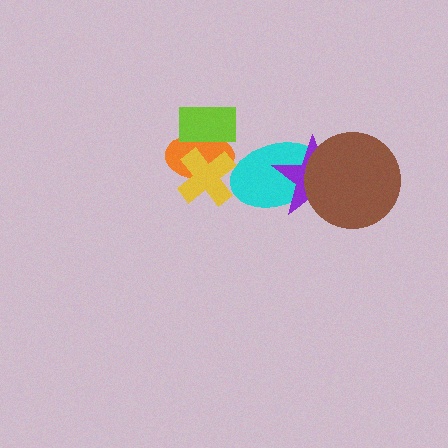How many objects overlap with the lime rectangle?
2 objects overlap with the lime rectangle.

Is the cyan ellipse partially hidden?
Yes, it is partially covered by another shape.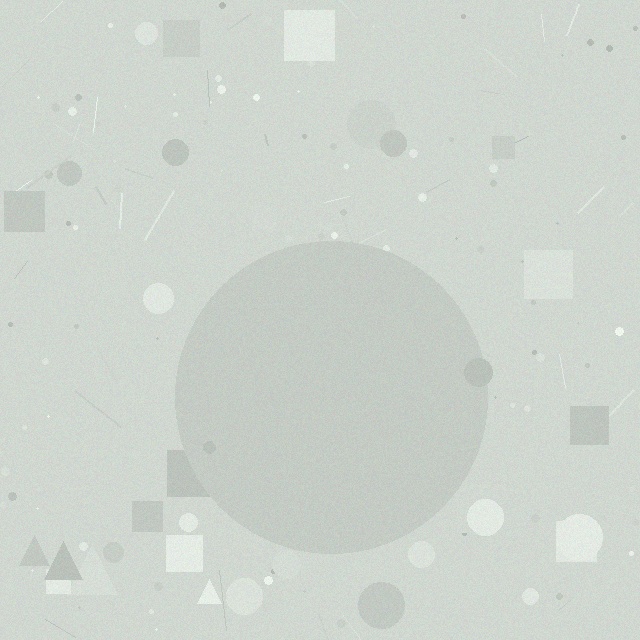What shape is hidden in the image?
A circle is hidden in the image.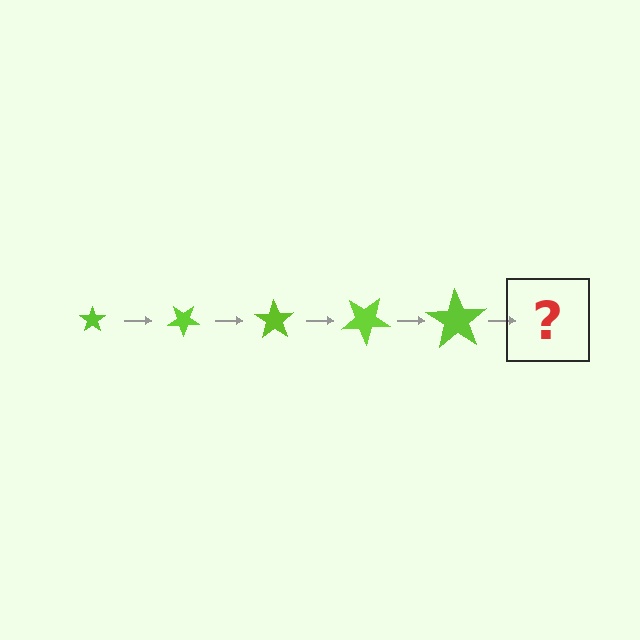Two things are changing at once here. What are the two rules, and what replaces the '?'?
The two rules are that the star grows larger each step and it rotates 35 degrees each step. The '?' should be a star, larger than the previous one and rotated 175 degrees from the start.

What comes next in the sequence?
The next element should be a star, larger than the previous one and rotated 175 degrees from the start.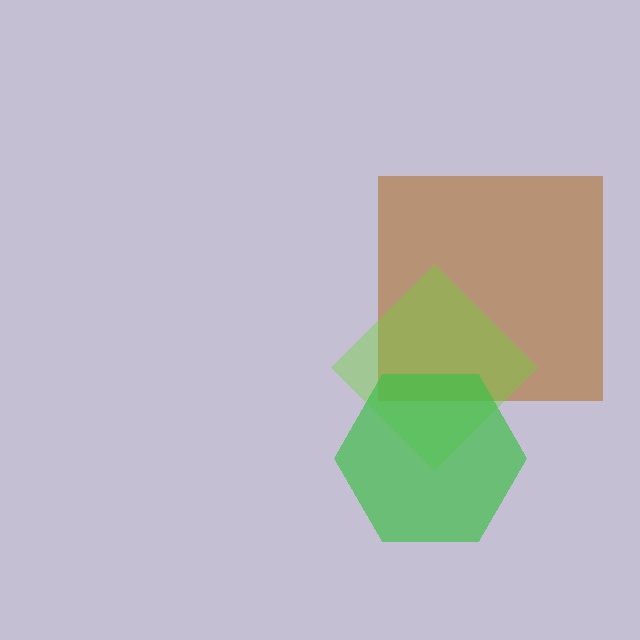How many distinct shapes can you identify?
There are 3 distinct shapes: a brown square, a lime diamond, a green hexagon.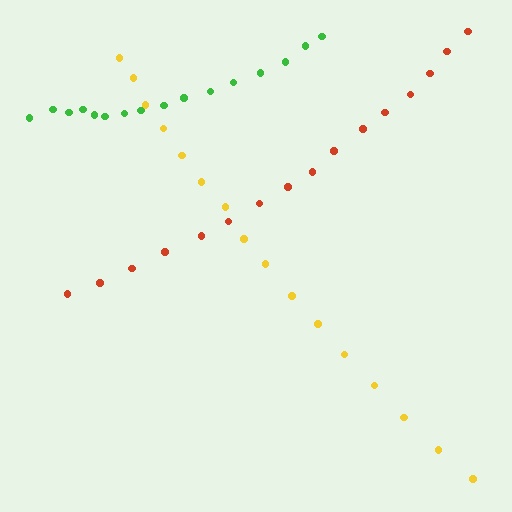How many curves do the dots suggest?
There are 3 distinct paths.